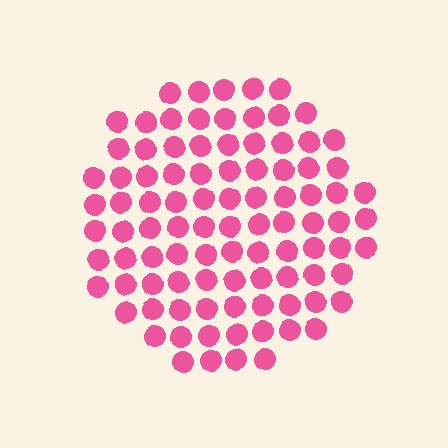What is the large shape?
The large shape is a circle.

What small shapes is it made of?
It is made of small circles.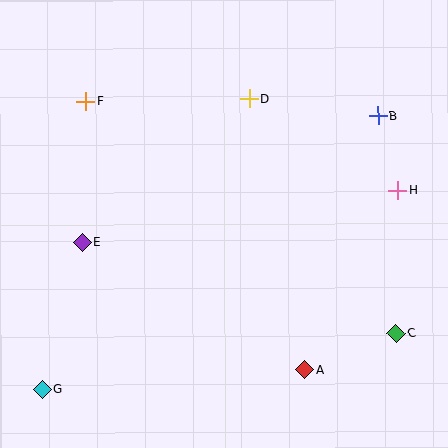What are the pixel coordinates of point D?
Point D is at (250, 99).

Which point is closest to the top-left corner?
Point F is closest to the top-left corner.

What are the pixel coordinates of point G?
Point G is at (42, 389).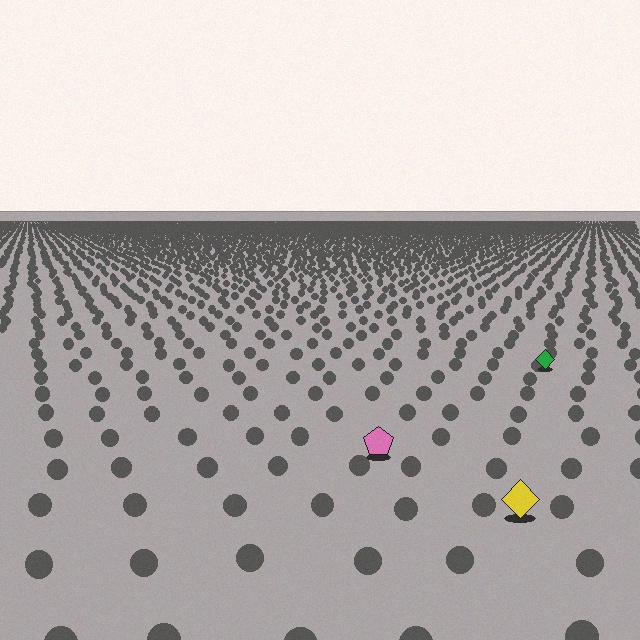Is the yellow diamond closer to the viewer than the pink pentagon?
Yes. The yellow diamond is closer — you can tell from the texture gradient: the ground texture is coarser near it.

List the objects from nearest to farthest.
From nearest to farthest: the yellow diamond, the pink pentagon, the green diamond.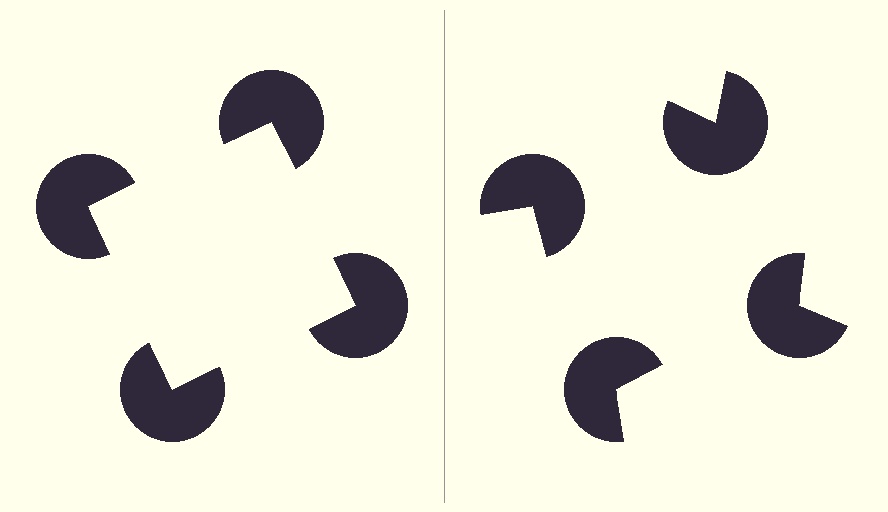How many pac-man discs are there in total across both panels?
8 — 4 on each side.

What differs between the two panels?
The pac-man discs are positioned identically on both sides; only the wedge orientations differ. On the left they align to a square; on the right they are misaligned.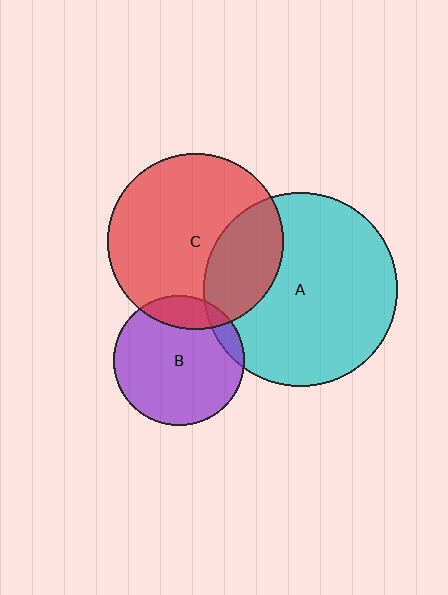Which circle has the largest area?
Circle A (cyan).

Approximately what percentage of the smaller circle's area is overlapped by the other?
Approximately 15%.